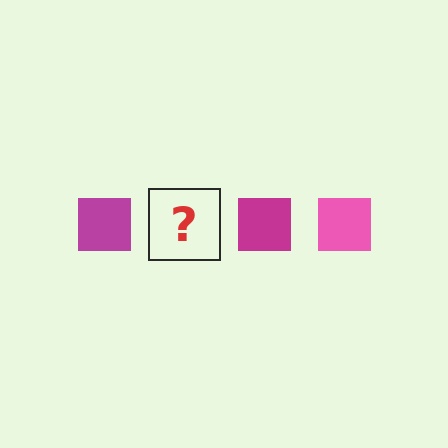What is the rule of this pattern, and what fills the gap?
The rule is that the pattern cycles through magenta, pink squares. The gap should be filled with a pink square.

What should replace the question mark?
The question mark should be replaced with a pink square.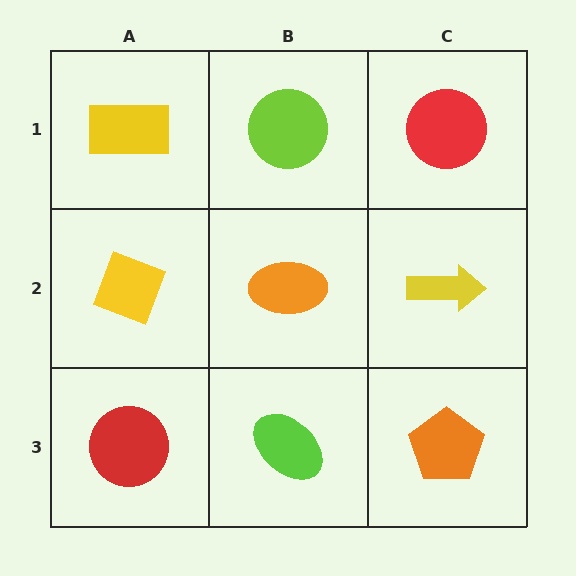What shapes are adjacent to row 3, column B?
An orange ellipse (row 2, column B), a red circle (row 3, column A), an orange pentagon (row 3, column C).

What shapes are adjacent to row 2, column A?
A yellow rectangle (row 1, column A), a red circle (row 3, column A), an orange ellipse (row 2, column B).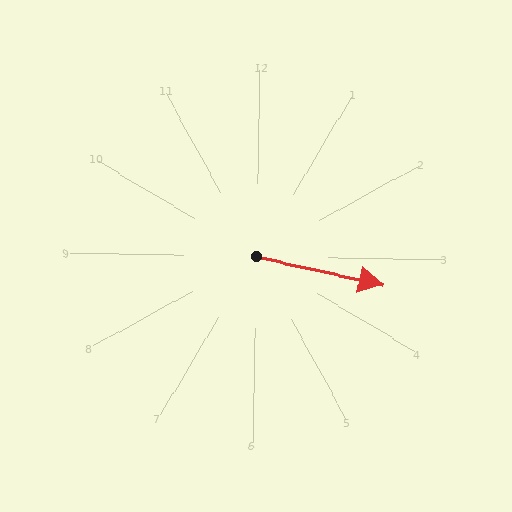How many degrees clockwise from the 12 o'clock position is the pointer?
Approximately 102 degrees.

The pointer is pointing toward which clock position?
Roughly 3 o'clock.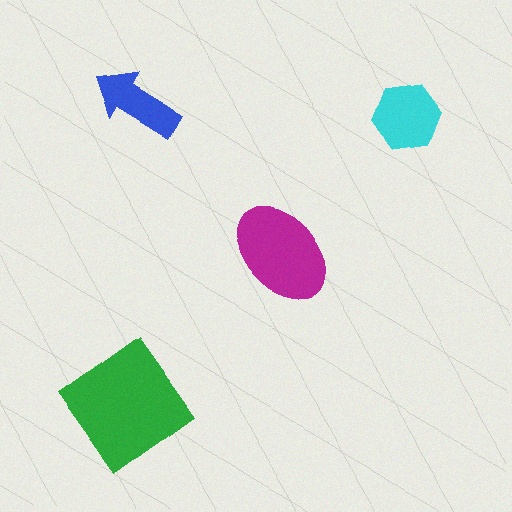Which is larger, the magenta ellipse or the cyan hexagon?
The magenta ellipse.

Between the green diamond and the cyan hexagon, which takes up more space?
The green diamond.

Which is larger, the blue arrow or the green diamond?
The green diamond.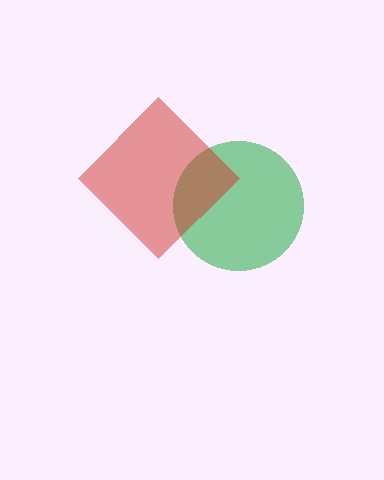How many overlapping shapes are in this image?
There are 2 overlapping shapes in the image.